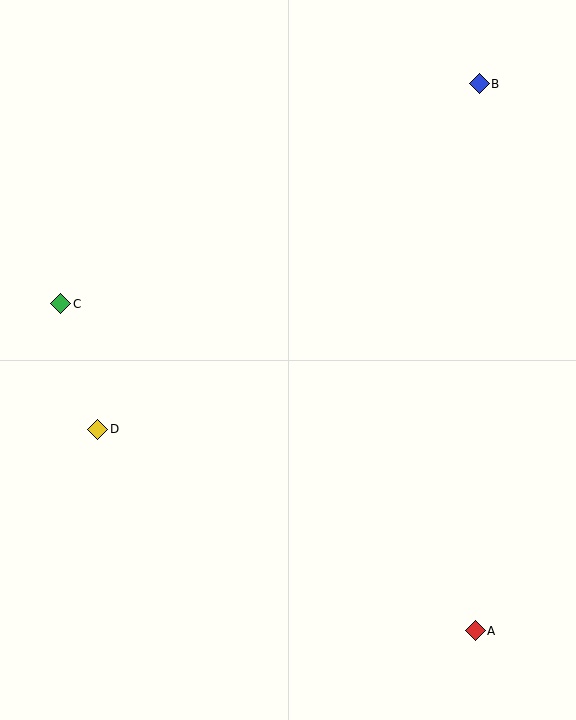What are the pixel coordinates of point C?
Point C is at (61, 304).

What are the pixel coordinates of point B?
Point B is at (479, 84).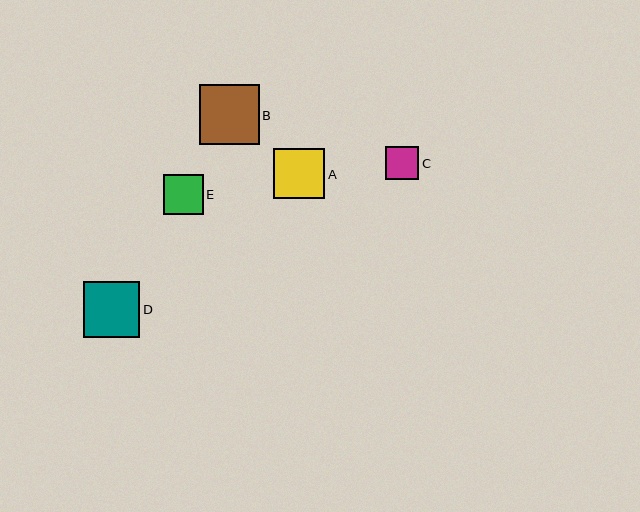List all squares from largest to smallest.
From largest to smallest: B, D, A, E, C.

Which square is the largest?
Square B is the largest with a size of approximately 60 pixels.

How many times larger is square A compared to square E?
Square A is approximately 1.3 times the size of square E.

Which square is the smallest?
Square C is the smallest with a size of approximately 33 pixels.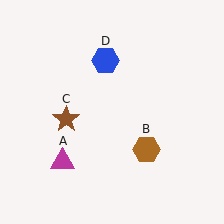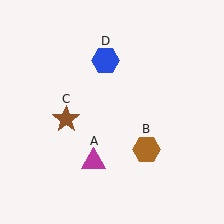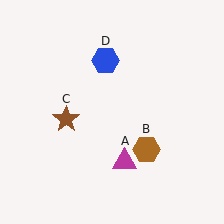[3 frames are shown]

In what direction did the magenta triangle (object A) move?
The magenta triangle (object A) moved right.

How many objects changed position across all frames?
1 object changed position: magenta triangle (object A).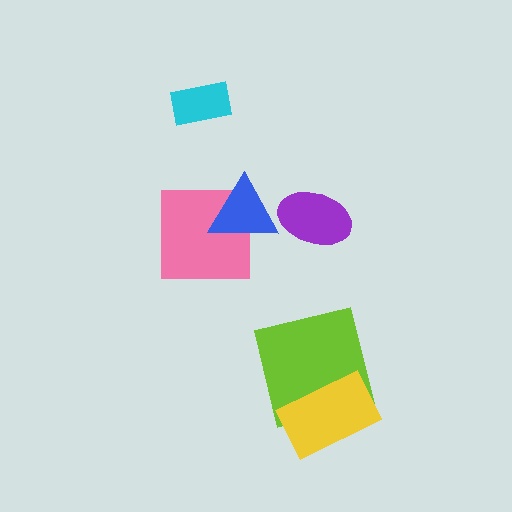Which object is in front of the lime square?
The yellow rectangle is in front of the lime square.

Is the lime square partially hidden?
Yes, it is partially covered by another shape.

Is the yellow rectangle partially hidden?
No, no other shape covers it.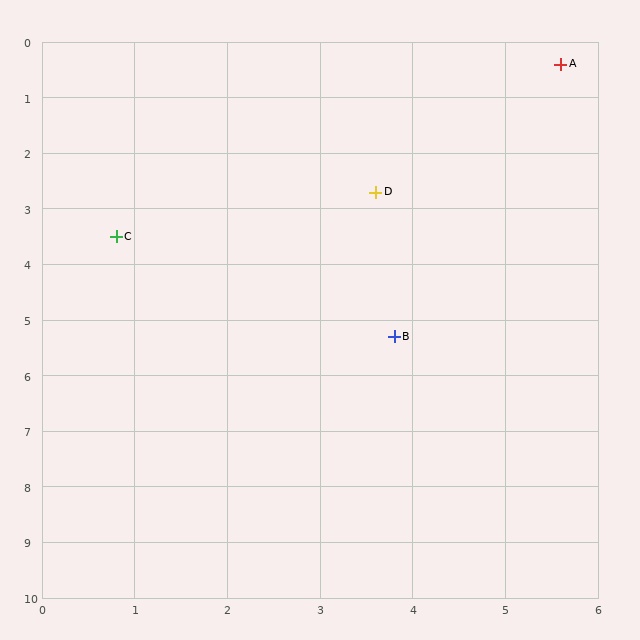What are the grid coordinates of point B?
Point B is at approximately (3.8, 5.3).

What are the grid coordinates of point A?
Point A is at approximately (5.6, 0.4).